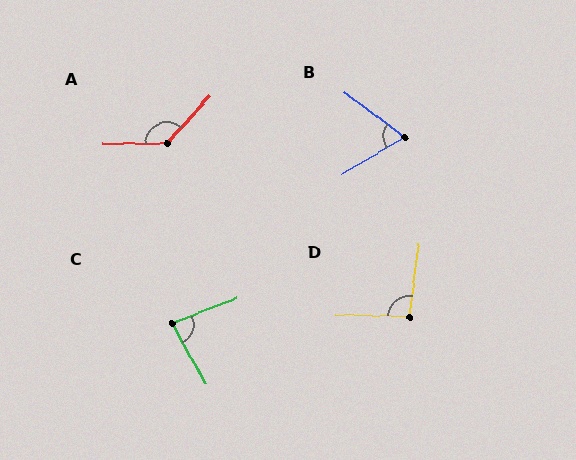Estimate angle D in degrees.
Approximately 96 degrees.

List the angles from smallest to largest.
B (68°), C (82°), D (96°), A (133°).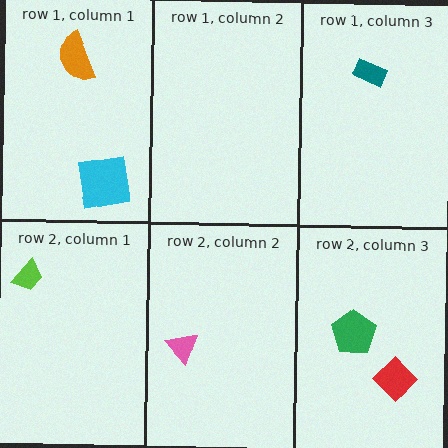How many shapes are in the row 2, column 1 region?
1.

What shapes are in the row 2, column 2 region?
The pink triangle.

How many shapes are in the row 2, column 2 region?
1.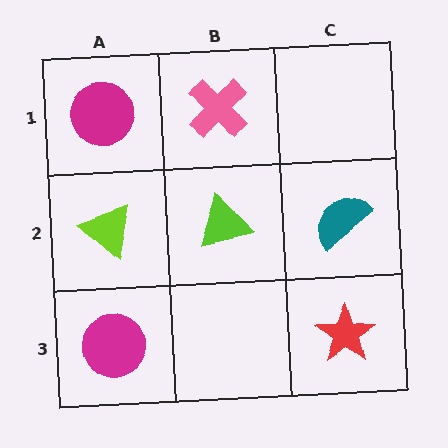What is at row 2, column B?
A lime triangle.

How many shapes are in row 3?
2 shapes.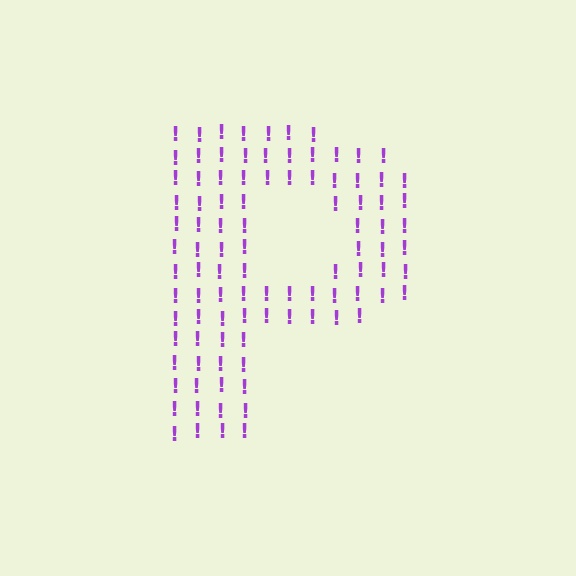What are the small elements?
The small elements are exclamation marks.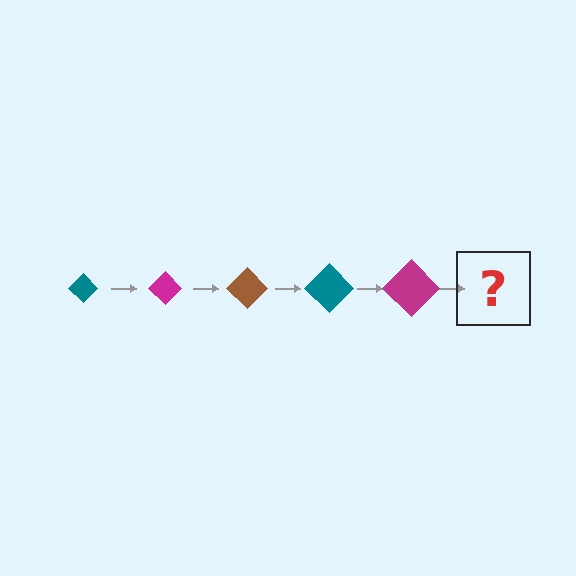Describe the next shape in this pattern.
It should be a brown diamond, larger than the previous one.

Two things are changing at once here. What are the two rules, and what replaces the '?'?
The two rules are that the diamond grows larger each step and the color cycles through teal, magenta, and brown. The '?' should be a brown diamond, larger than the previous one.